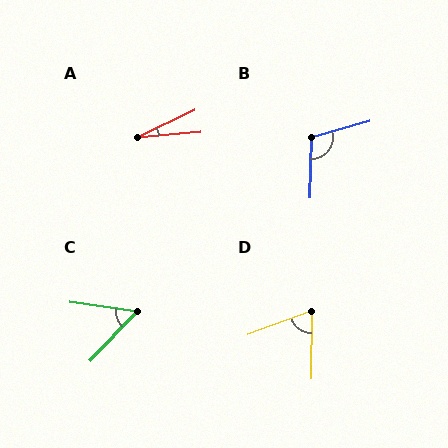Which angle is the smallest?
A, at approximately 20 degrees.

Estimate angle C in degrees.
Approximately 54 degrees.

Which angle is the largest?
B, at approximately 107 degrees.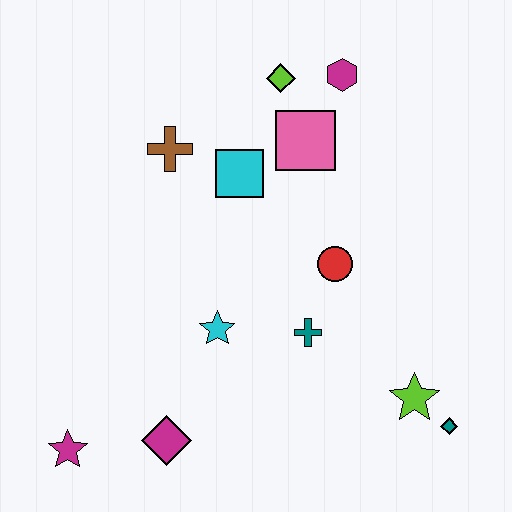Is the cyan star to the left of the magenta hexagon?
Yes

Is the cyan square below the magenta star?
No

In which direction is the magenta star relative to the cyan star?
The magenta star is to the left of the cyan star.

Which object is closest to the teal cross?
The red circle is closest to the teal cross.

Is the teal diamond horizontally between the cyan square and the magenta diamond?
No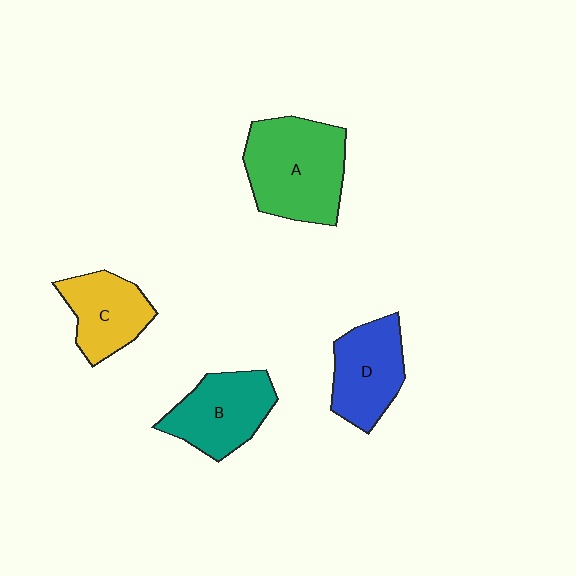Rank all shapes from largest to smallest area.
From largest to smallest: A (green), B (teal), D (blue), C (yellow).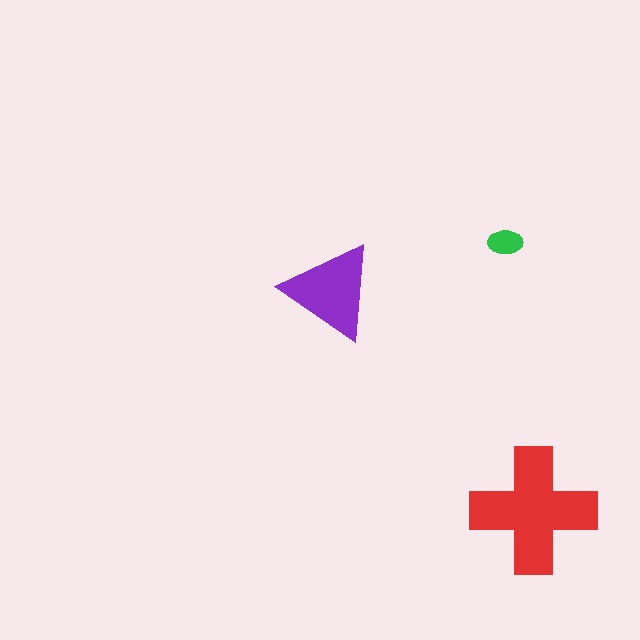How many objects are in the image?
There are 3 objects in the image.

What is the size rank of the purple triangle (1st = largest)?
2nd.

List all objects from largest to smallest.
The red cross, the purple triangle, the green ellipse.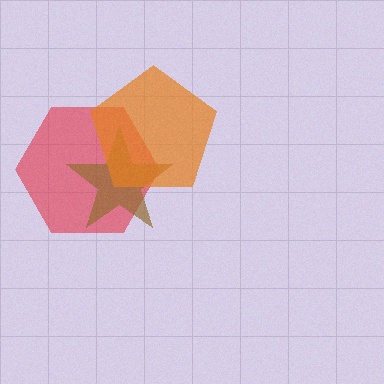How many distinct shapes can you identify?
There are 3 distinct shapes: a red hexagon, a brown star, an orange pentagon.